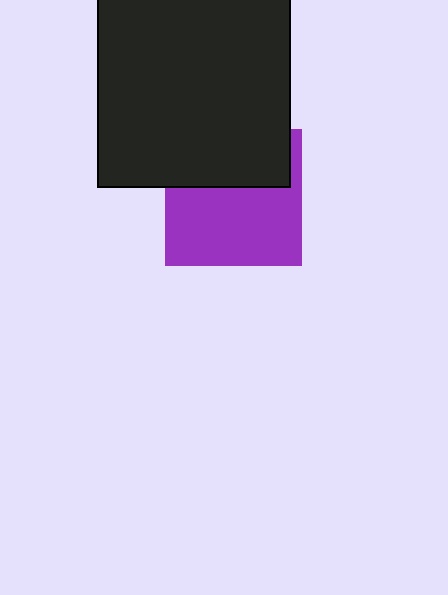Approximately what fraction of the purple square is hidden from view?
Roughly 40% of the purple square is hidden behind the black square.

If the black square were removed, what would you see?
You would see the complete purple square.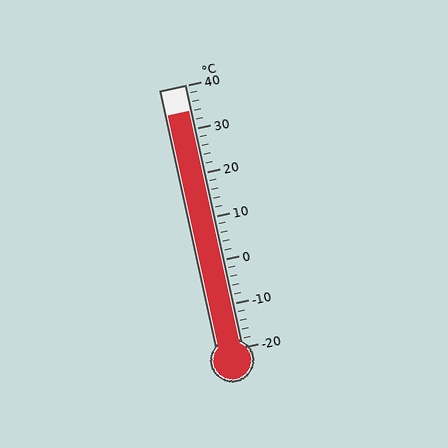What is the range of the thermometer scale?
The thermometer scale ranges from -20°C to 40°C.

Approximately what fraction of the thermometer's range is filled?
The thermometer is filled to approximately 90% of its range.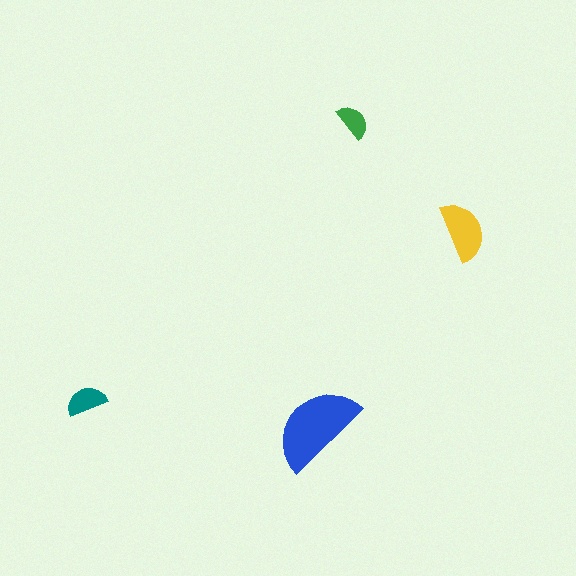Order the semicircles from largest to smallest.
the blue one, the yellow one, the teal one, the green one.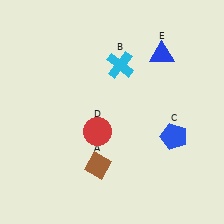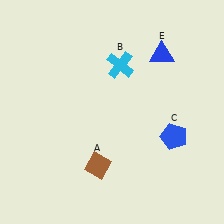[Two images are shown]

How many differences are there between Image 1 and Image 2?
There is 1 difference between the two images.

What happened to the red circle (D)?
The red circle (D) was removed in Image 2. It was in the bottom-left area of Image 1.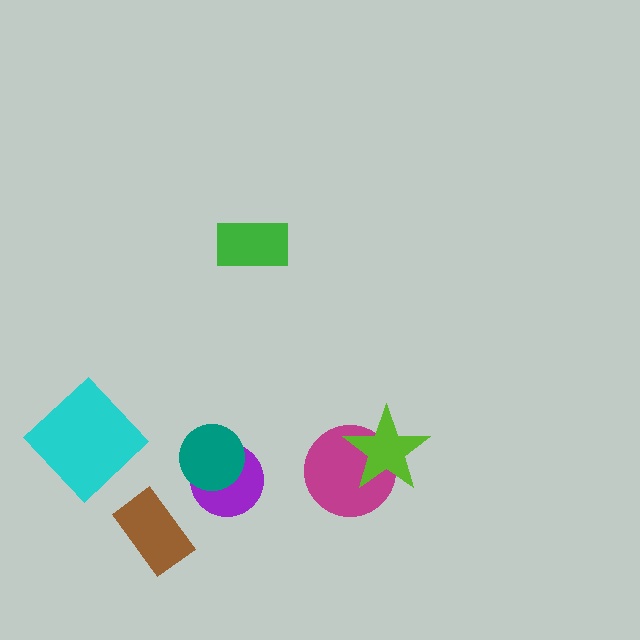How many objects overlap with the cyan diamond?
0 objects overlap with the cyan diamond.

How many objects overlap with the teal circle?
1 object overlaps with the teal circle.